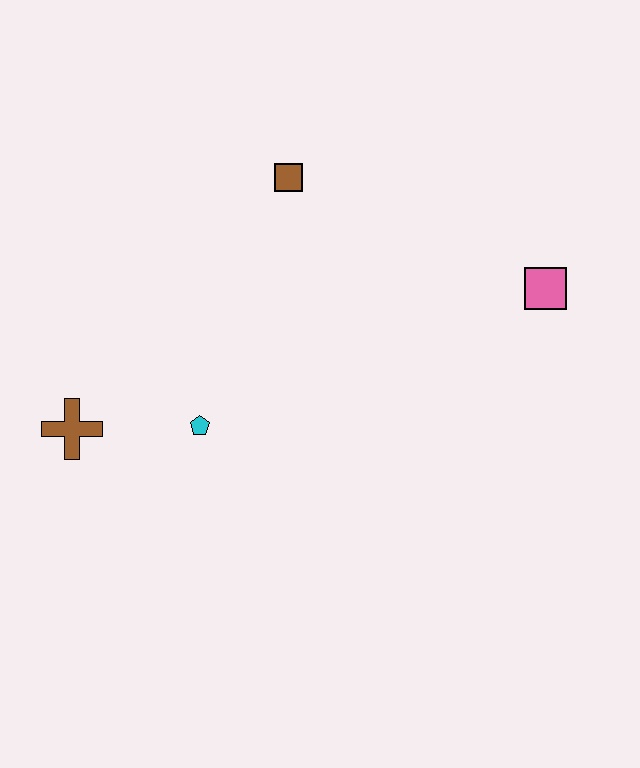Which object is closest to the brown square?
The cyan pentagon is closest to the brown square.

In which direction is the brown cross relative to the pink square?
The brown cross is to the left of the pink square.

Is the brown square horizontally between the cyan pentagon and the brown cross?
No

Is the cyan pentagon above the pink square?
No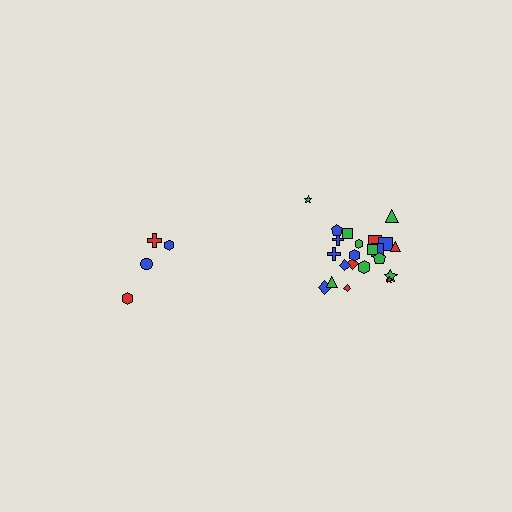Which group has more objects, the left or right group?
The right group.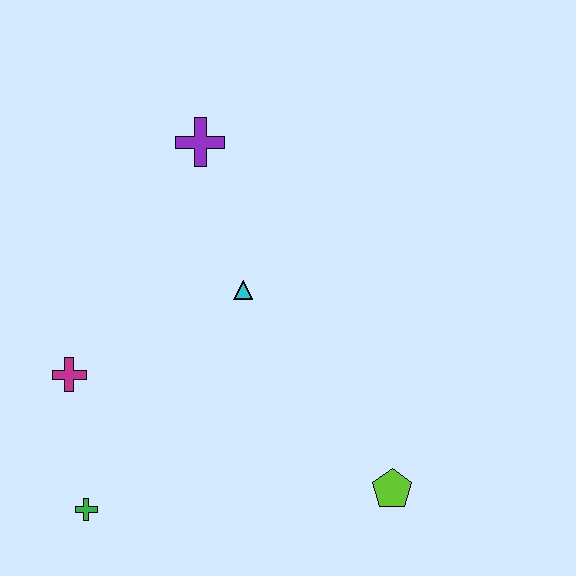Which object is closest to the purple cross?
The cyan triangle is closest to the purple cross.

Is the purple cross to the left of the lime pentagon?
Yes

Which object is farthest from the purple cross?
The lime pentagon is farthest from the purple cross.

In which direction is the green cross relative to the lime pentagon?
The green cross is to the left of the lime pentagon.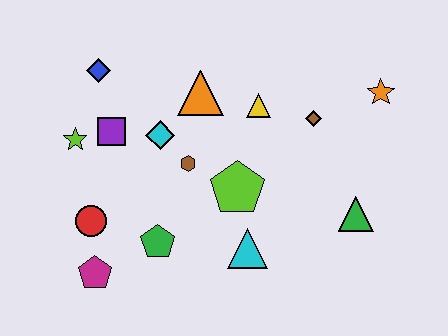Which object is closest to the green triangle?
The brown diamond is closest to the green triangle.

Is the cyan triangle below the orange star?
Yes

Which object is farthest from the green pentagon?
The orange star is farthest from the green pentagon.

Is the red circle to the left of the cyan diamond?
Yes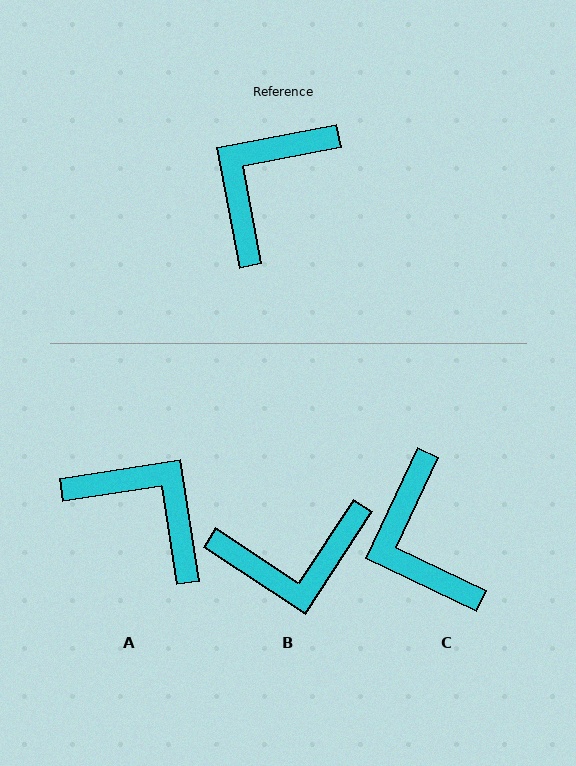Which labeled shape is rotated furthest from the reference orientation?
B, about 136 degrees away.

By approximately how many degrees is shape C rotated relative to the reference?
Approximately 54 degrees counter-clockwise.